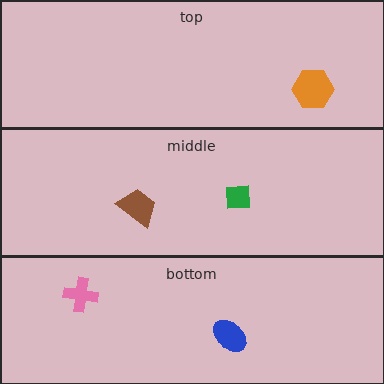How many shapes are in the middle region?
2.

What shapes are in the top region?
The orange hexagon.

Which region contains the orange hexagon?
The top region.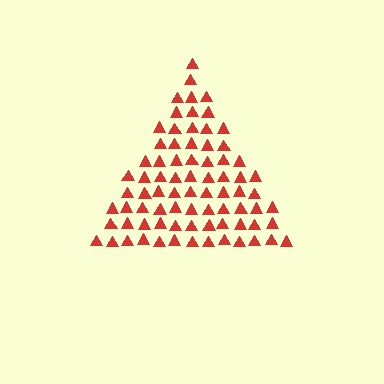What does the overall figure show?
The overall figure shows a triangle.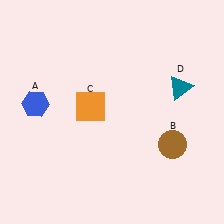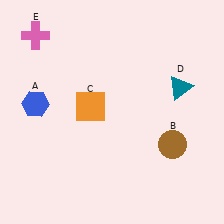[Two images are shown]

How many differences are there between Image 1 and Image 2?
There is 1 difference between the two images.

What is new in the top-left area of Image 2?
A pink cross (E) was added in the top-left area of Image 2.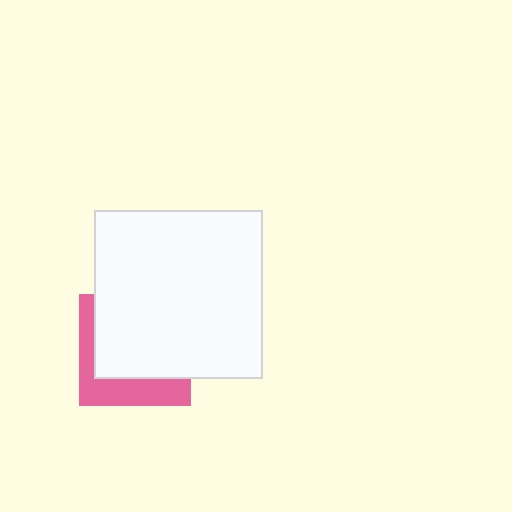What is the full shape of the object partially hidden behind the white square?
The partially hidden object is a pink square.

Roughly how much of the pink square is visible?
A small part of it is visible (roughly 33%).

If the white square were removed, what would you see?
You would see the complete pink square.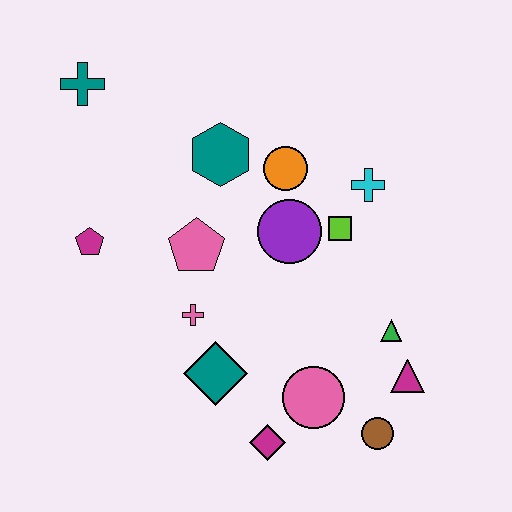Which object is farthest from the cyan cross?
The teal cross is farthest from the cyan cross.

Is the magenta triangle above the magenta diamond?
Yes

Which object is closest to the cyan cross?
The lime square is closest to the cyan cross.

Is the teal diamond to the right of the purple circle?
No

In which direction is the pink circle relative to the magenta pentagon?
The pink circle is to the right of the magenta pentagon.